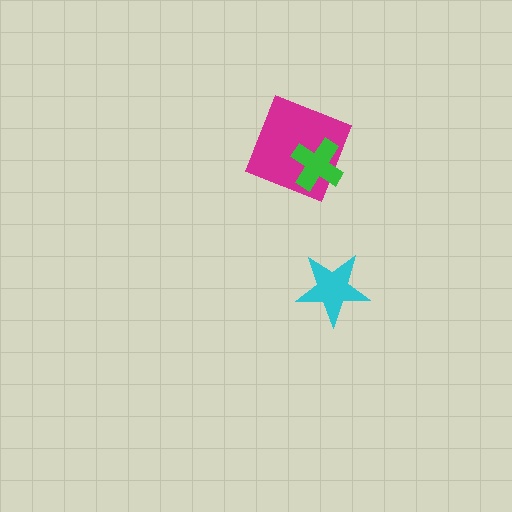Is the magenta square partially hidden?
Yes, it is partially covered by another shape.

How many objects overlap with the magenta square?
1 object overlaps with the magenta square.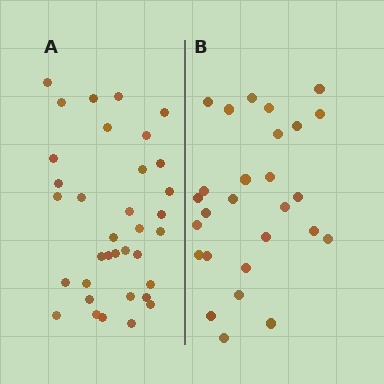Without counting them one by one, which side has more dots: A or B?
Region A (the left region) has more dots.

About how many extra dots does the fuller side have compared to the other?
Region A has roughly 8 or so more dots than region B.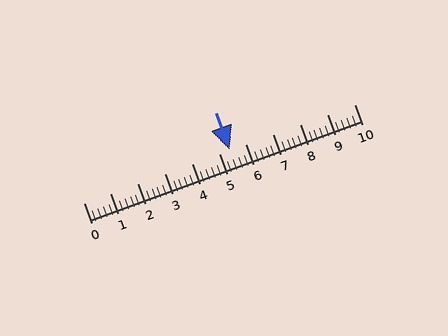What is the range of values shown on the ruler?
The ruler shows values from 0 to 10.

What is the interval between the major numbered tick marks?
The major tick marks are spaced 1 units apart.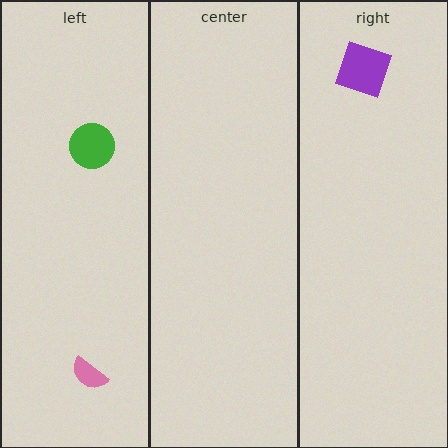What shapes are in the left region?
The pink semicircle, the green circle.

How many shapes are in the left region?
2.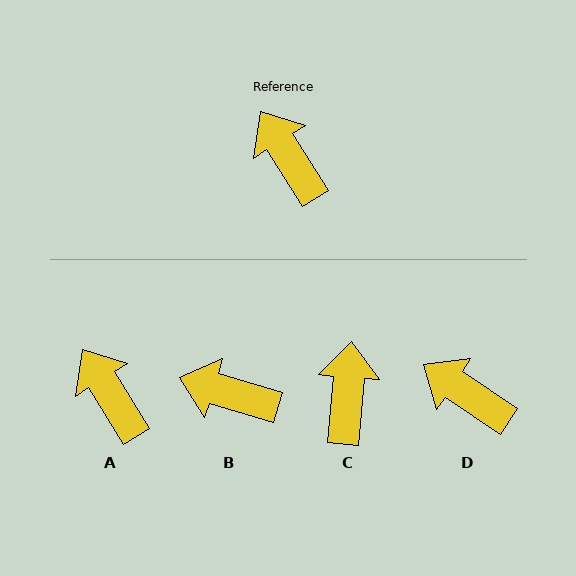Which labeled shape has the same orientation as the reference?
A.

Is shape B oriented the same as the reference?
No, it is off by about 41 degrees.